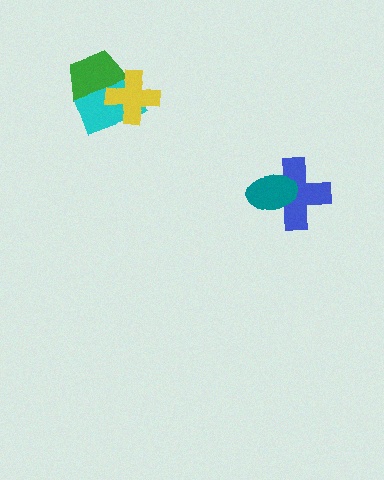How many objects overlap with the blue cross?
1 object overlaps with the blue cross.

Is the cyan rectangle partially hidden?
Yes, it is partially covered by another shape.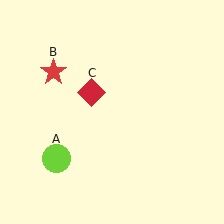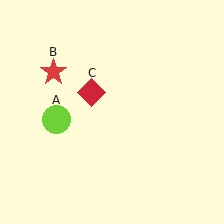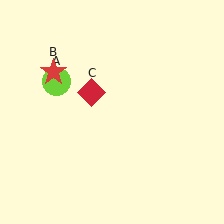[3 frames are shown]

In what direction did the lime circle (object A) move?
The lime circle (object A) moved up.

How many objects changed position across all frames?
1 object changed position: lime circle (object A).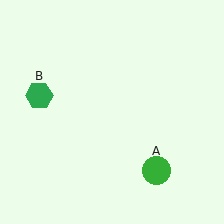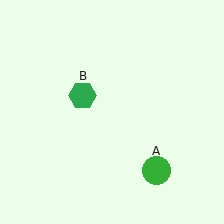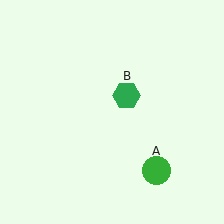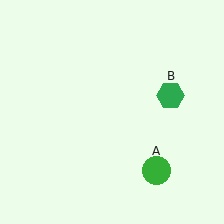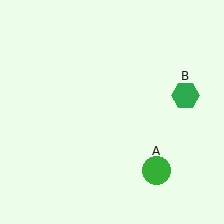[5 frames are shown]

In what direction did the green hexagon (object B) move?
The green hexagon (object B) moved right.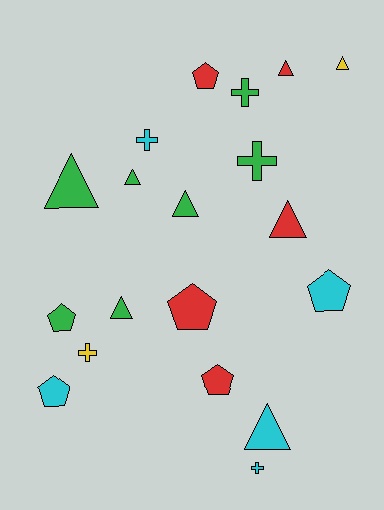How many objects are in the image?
There are 19 objects.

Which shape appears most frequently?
Triangle, with 8 objects.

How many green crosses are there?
There are 2 green crosses.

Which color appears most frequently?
Green, with 7 objects.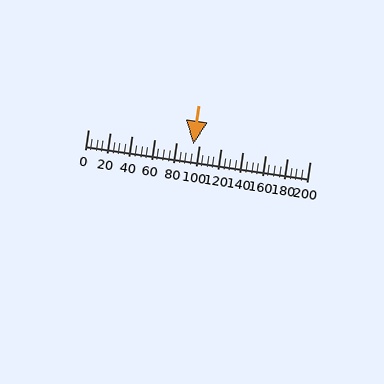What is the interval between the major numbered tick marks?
The major tick marks are spaced 20 units apart.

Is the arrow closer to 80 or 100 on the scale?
The arrow is closer to 100.